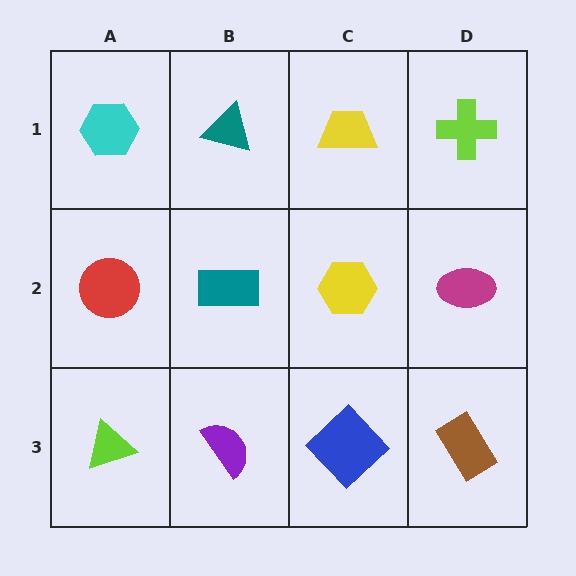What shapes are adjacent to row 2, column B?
A teal triangle (row 1, column B), a purple semicircle (row 3, column B), a red circle (row 2, column A), a yellow hexagon (row 2, column C).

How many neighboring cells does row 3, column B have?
3.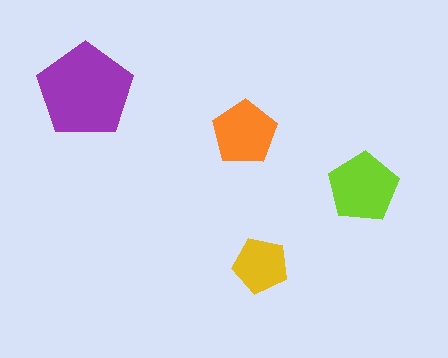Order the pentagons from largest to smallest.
the purple one, the lime one, the orange one, the yellow one.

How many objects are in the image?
There are 4 objects in the image.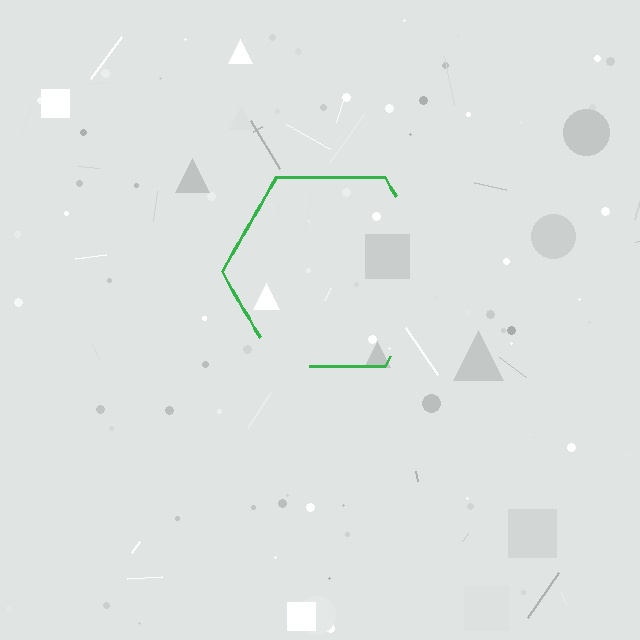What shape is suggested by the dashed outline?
The dashed outline suggests a hexagon.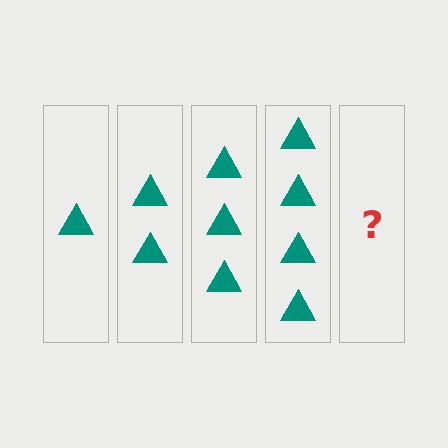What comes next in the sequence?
The next element should be 5 triangles.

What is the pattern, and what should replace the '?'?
The pattern is that each step adds one more triangle. The '?' should be 5 triangles.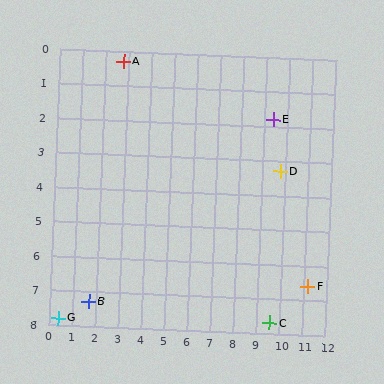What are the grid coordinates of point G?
Point G is at approximately (0.4, 7.8).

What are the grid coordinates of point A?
Point A is at approximately (2.8, 0.3).